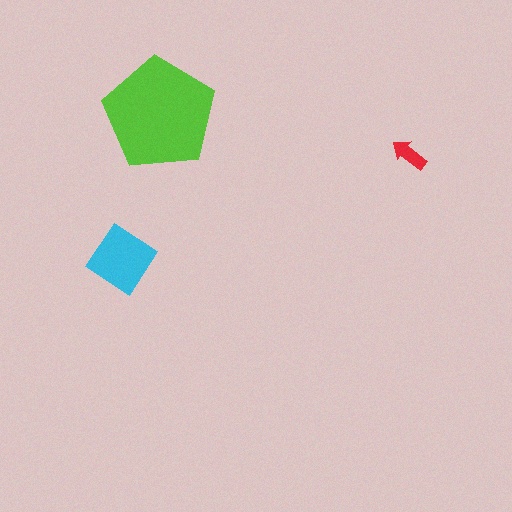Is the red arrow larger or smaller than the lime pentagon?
Smaller.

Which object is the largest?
The lime pentagon.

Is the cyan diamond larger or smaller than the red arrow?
Larger.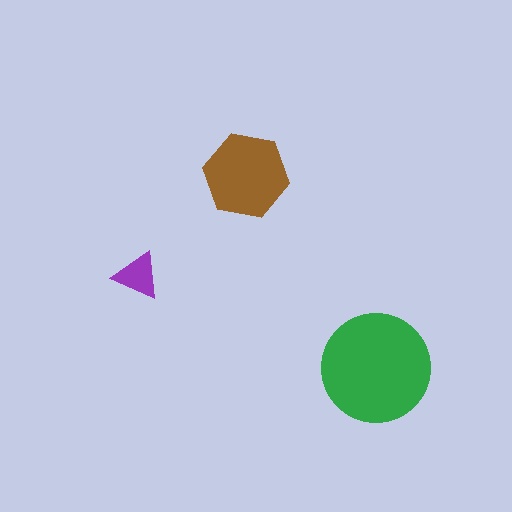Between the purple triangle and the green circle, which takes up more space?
The green circle.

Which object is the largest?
The green circle.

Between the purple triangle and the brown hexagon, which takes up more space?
The brown hexagon.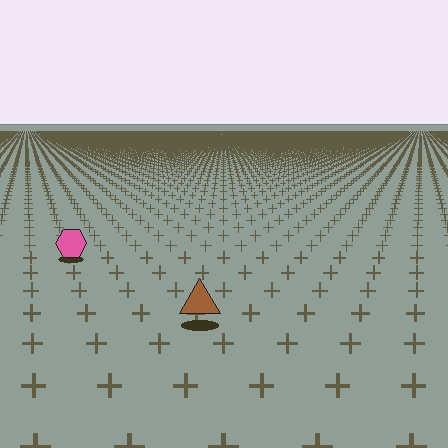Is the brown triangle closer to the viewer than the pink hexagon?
Yes. The brown triangle is closer — you can tell from the texture gradient: the ground texture is coarser near it.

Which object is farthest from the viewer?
The pink hexagon is farthest from the viewer. It appears smaller and the ground texture around it is denser.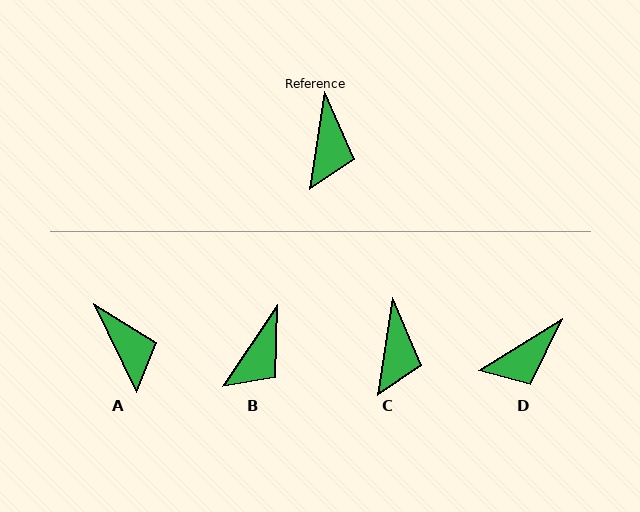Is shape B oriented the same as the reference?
No, it is off by about 25 degrees.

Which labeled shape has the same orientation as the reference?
C.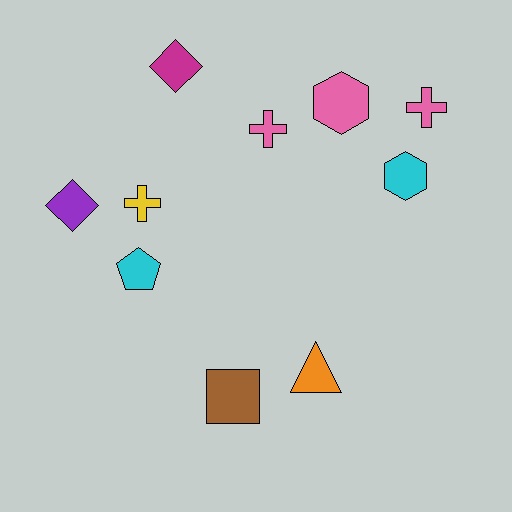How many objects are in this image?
There are 10 objects.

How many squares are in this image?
There is 1 square.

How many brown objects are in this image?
There is 1 brown object.